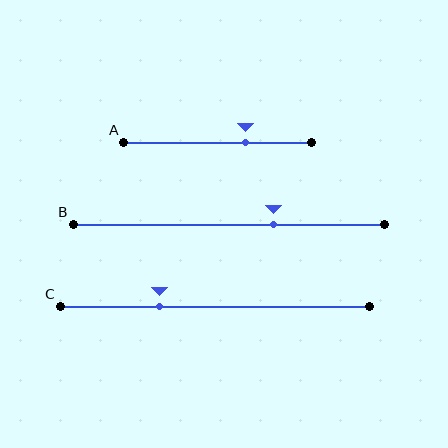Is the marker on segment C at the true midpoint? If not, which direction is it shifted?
No, the marker on segment C is shifted to the left by about 18% of the segment length.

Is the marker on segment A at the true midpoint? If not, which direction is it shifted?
No, the marker on segment A is shifted to the right by about 15% of the segment length.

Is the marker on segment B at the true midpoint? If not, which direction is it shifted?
No, the marker on segment B is shifted to the right by about 14% of the segment length.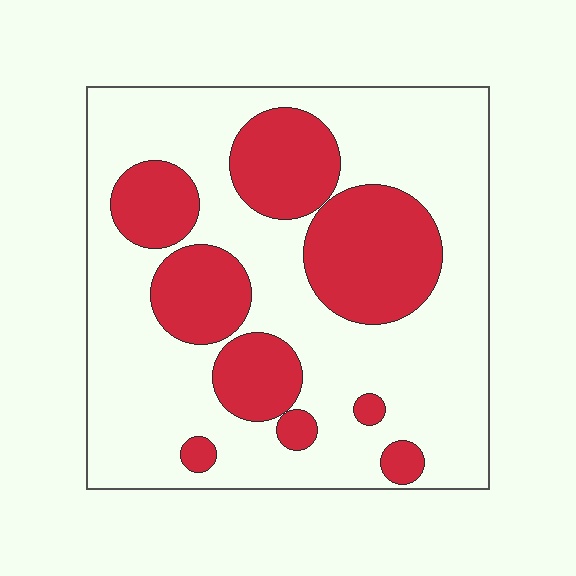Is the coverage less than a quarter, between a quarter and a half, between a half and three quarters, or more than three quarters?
Between a quarter and a half.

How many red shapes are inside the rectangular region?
9.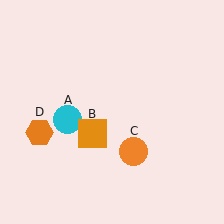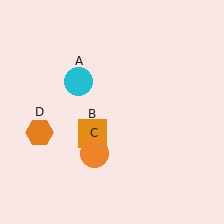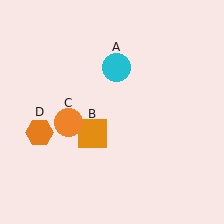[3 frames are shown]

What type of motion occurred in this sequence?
The cyan circle (object A), orange circle (object C) rotated clockwise around the center of the scene.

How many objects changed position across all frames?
2 objects changed position: cyan circle (object A), orange circle (object C).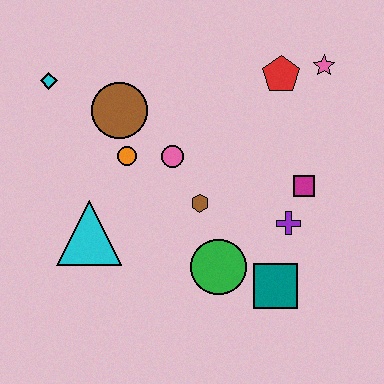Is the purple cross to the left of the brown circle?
No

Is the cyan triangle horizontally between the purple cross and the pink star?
No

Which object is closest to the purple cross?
The magenta square is closest to the purple cross.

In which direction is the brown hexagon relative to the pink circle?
The brown hexagon is below the pink circle.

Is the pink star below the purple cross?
No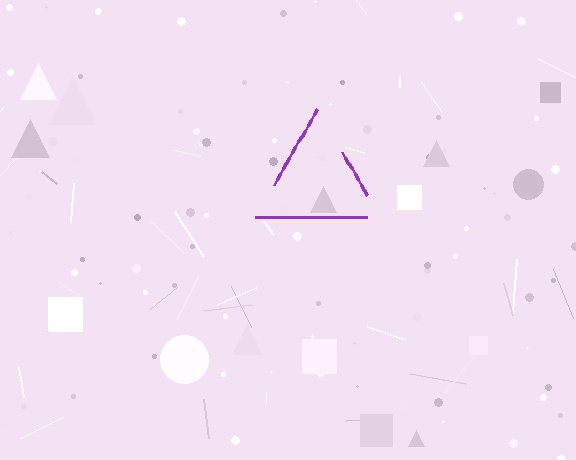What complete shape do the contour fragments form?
The contour fragments form a triangle.